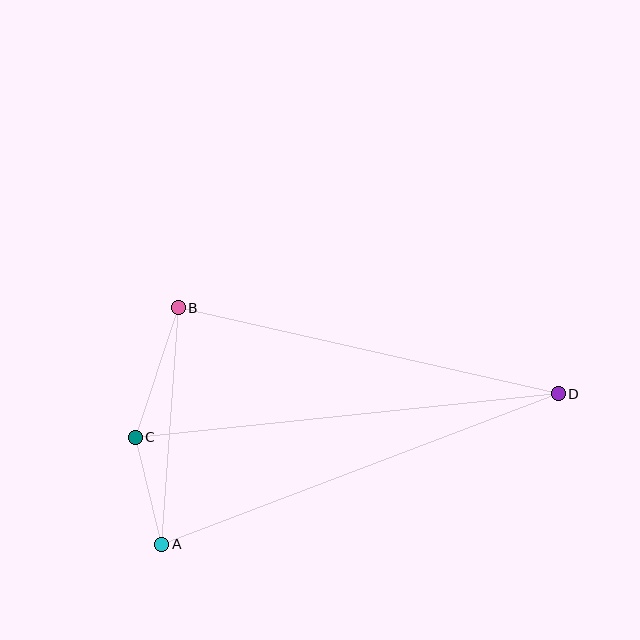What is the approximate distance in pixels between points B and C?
The distance between B and C is approximately 136 pixels.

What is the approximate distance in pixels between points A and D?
The distance between A and D is approximately 424 pixels.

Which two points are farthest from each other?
Points C and D are farthest from each other.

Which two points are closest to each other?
Points A and C are closest to each other.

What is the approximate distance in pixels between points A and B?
The distance between A and B is approximately 237 pixels.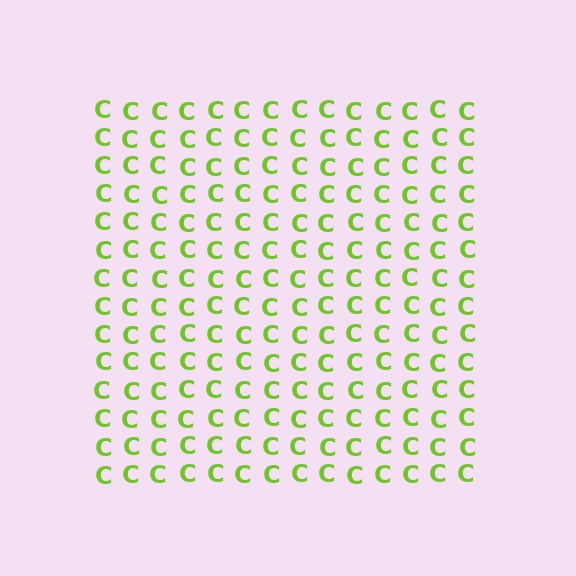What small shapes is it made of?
It is made of small letter C's.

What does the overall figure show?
The overall figure shows a square.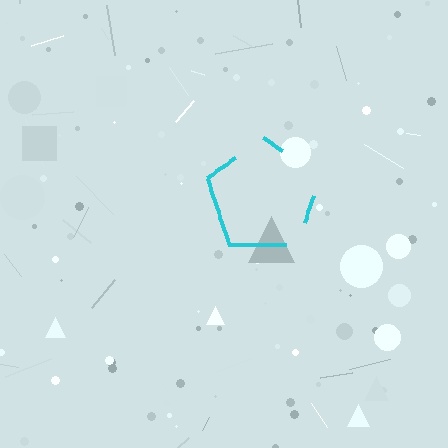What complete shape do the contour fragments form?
The contour fragments form a pentagon.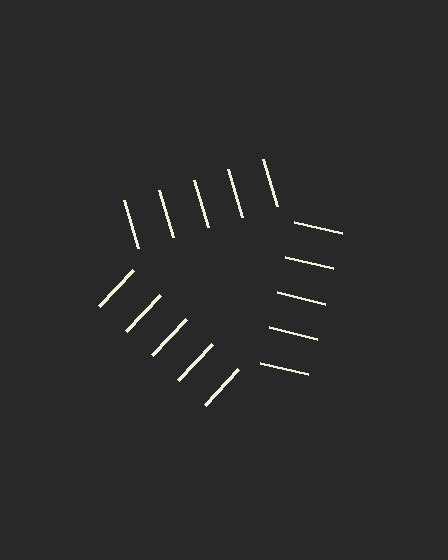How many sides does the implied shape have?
3 sides — the line-ends trace a triangle.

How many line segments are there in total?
15 — 5 along each of the 3 edges.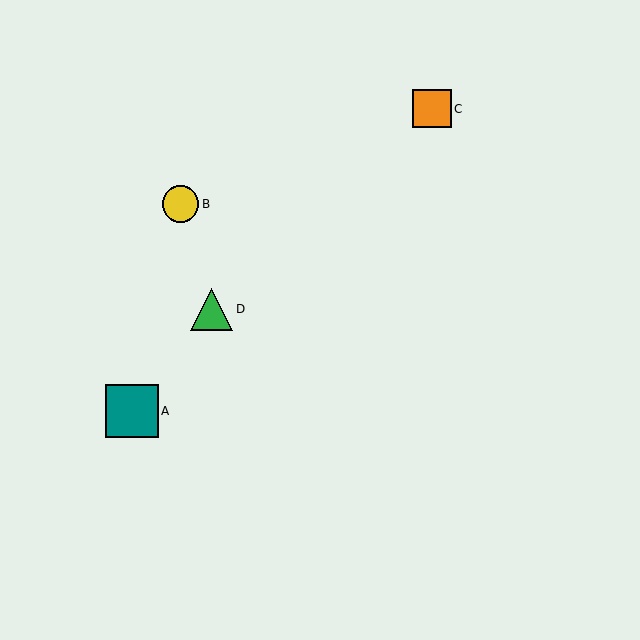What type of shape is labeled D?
Shape D is a green triangle.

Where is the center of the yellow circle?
The center of the yellow circle is at (181, 204).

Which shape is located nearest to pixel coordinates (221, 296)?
The green triangle (labeled D) at (211, 309) is nearest to that location.